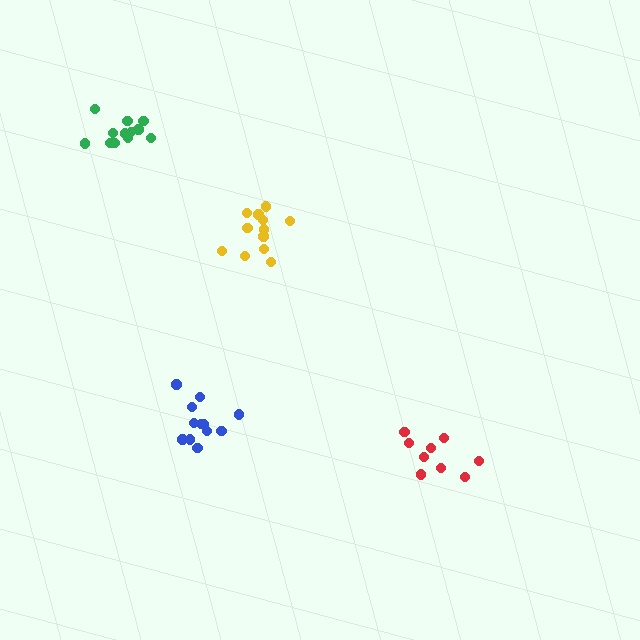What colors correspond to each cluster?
The clusters are colored: yellow, red, green, blue.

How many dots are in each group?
Group 1: 12 dots, Group 2: 9 dots, Group 3: 12 dots, Group 4: 12 dots (45 total).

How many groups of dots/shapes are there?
There are 4 groups.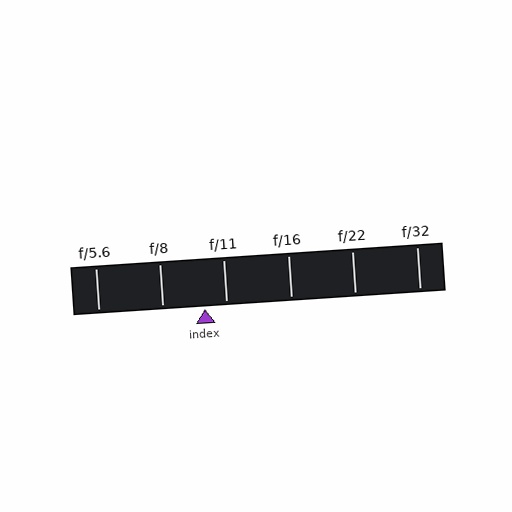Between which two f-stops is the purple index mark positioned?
The index mark is between f/8 and f/11.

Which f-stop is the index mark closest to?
The index mark is closest to f/11.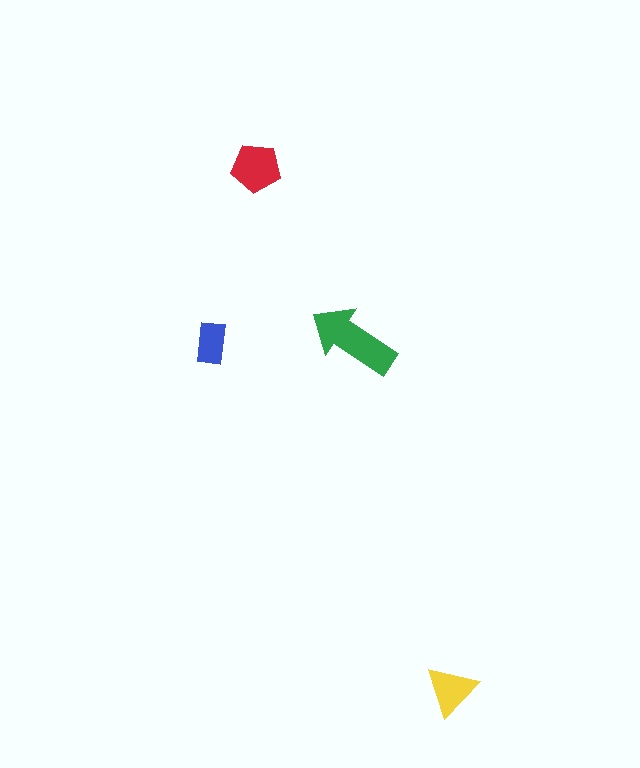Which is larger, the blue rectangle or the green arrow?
The green arrow.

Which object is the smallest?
The blue rectangle.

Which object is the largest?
The green arrow.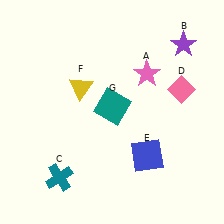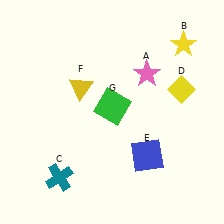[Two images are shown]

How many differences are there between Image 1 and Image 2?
There are 3 differences between the two images.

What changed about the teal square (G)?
In Image 1, G is teal. In Image 2, it changed to green.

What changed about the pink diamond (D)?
In Image 1, D is pink. In Image 2, it changed to yellow.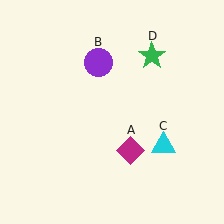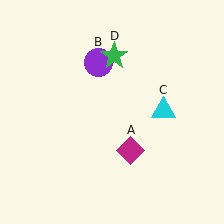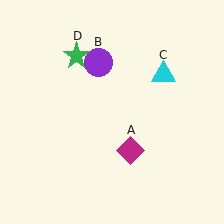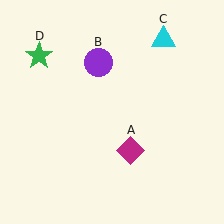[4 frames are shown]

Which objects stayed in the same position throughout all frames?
Magenta diamond (object A) and purple circle (object B) remained stationary.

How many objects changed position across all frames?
2 objects changed position: cyan triangle (object C), green star (object D).